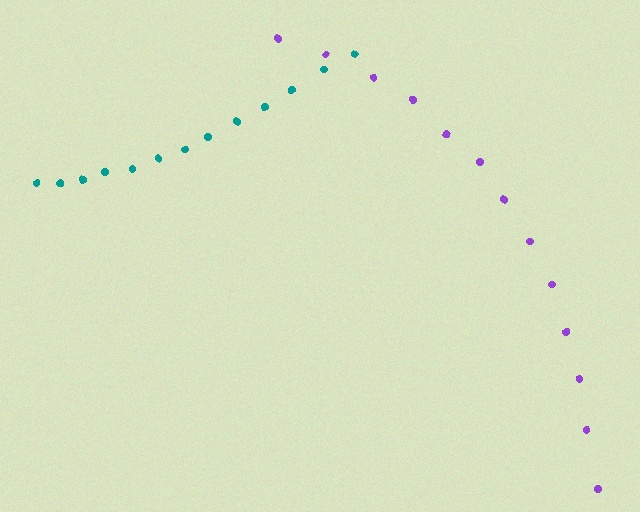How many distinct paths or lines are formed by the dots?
There are 2 distinct paths.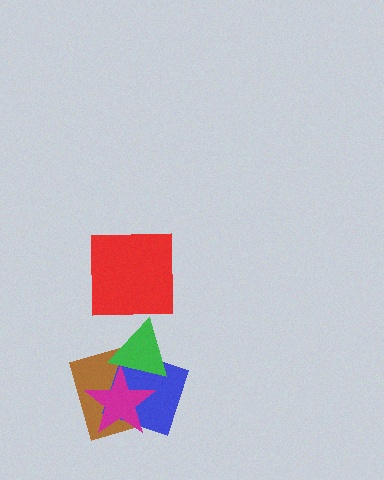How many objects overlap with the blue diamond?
3 objects overlap with the blue diamond.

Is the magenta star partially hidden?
Yes, it is partially covered by another shape.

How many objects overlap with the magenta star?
3 objects overlap with the magenta star.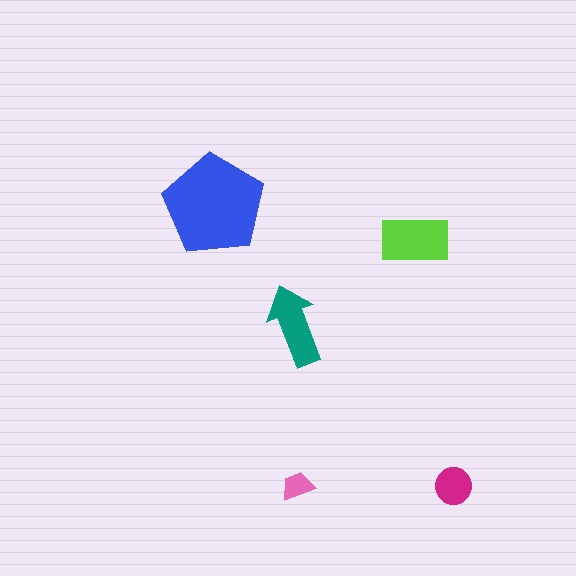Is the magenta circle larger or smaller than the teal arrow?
Smaller.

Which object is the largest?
The blue pentagon.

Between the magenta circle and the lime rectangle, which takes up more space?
The lime rectangle.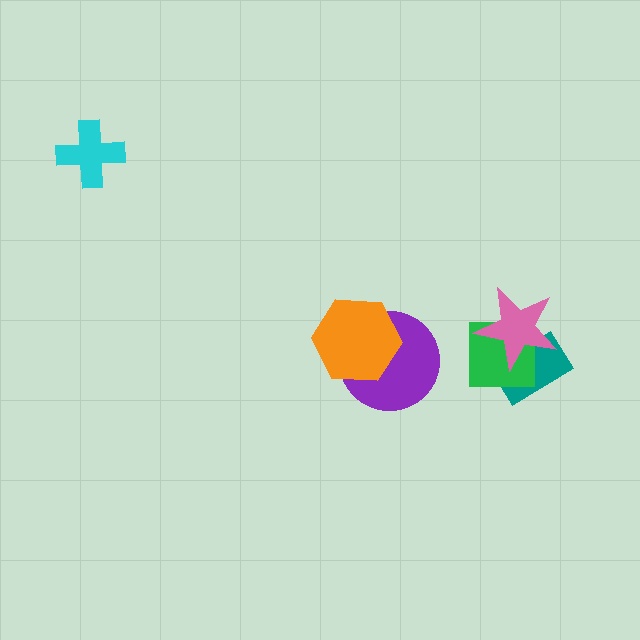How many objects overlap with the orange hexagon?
1 object overlaps with the orange hexagon.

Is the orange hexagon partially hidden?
No, no other shape covers it.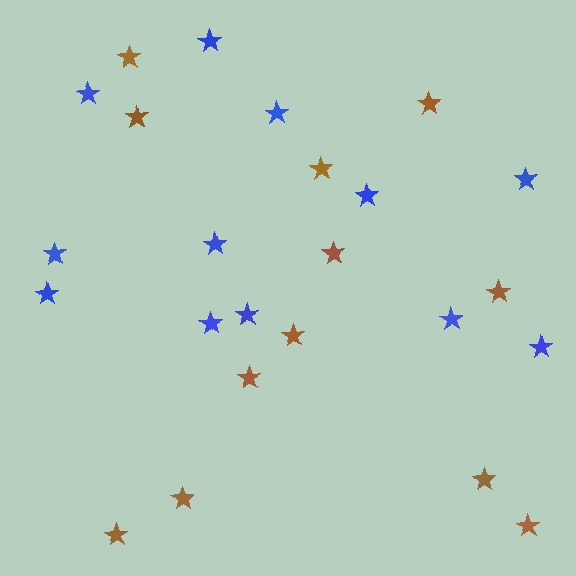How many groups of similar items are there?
There are 2 groups: one group of brown stars (12) and one group of blue stars (12).